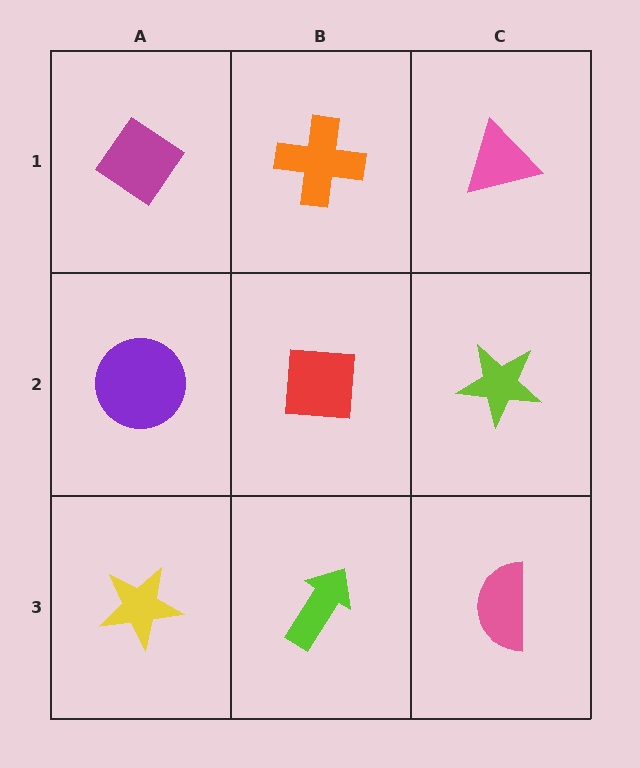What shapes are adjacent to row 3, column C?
A lime star (row 2, column C), a lime arrow (row 3, column B).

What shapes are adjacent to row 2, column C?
A pink triangle (row 1, column C), a pink semicircle (row 3, column C), a red square (row 2, column B).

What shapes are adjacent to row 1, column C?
A lime star (row 2, column C), an orange cross (row 1, column B).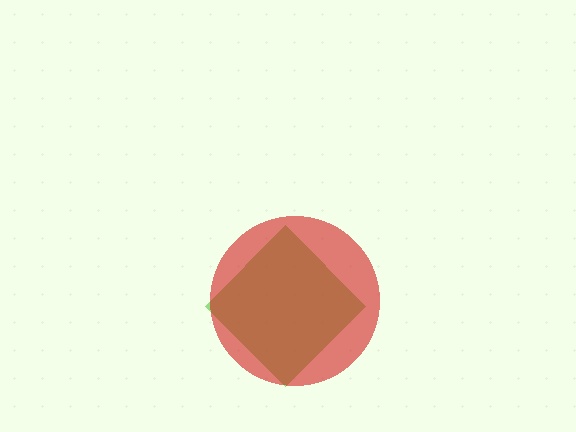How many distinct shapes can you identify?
There are 2 distinct shapes: a lime diamond, a red circle.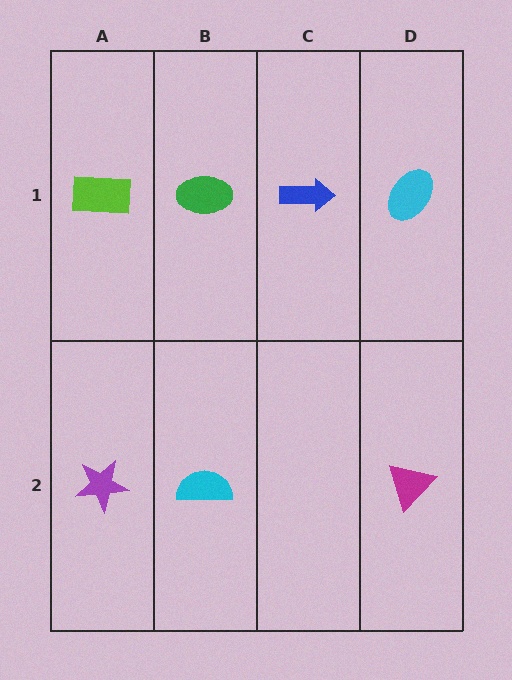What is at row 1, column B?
A green ellipse.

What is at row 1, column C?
A blue arrow.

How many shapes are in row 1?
4 shapes.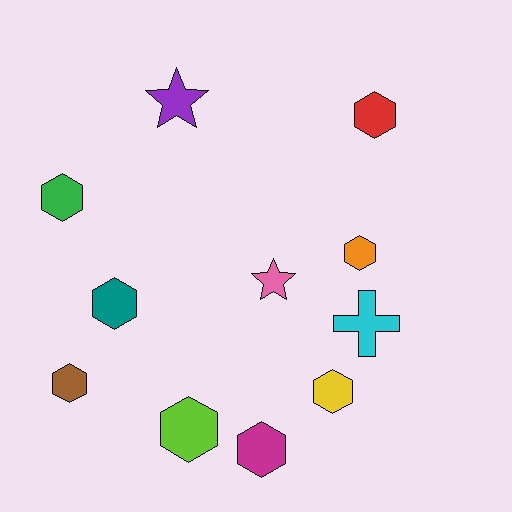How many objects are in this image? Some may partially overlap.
There are 11 objects.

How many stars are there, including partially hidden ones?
There are 2 stars.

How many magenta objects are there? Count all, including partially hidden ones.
There is 1 magenta object.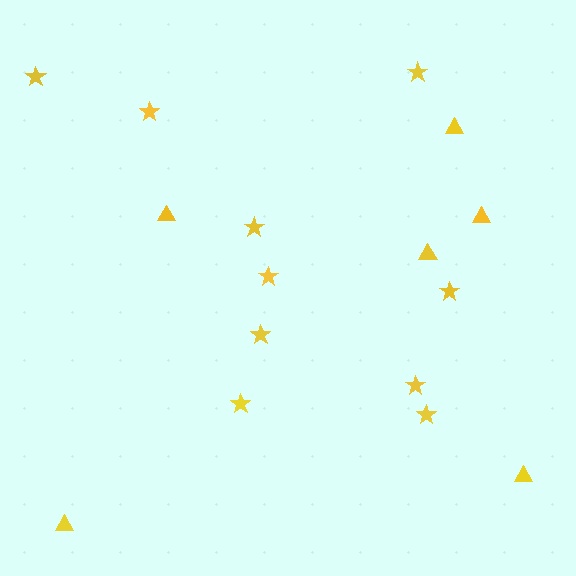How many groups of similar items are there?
There are 2 groups: one group of stars (10) and one group of triangles (6).